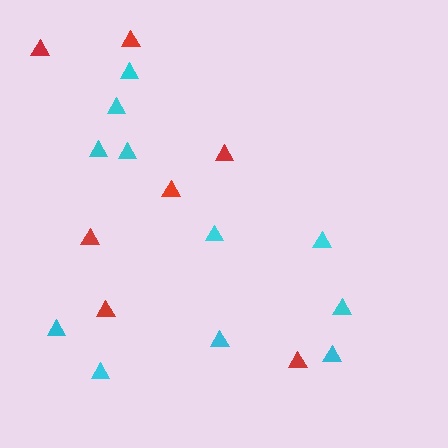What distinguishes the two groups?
There are 2 groups: one group of cyan triangles (11) and one group of red triangles (7).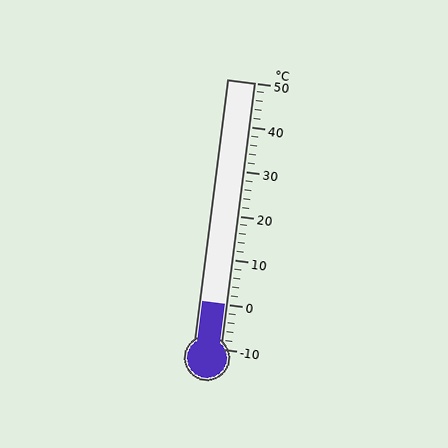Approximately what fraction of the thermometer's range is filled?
The thermometer is filled to approximately 15% of its range.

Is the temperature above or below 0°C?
The temperature is at 0°C.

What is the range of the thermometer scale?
The thermometer scale ranges from -10°C to 50°C.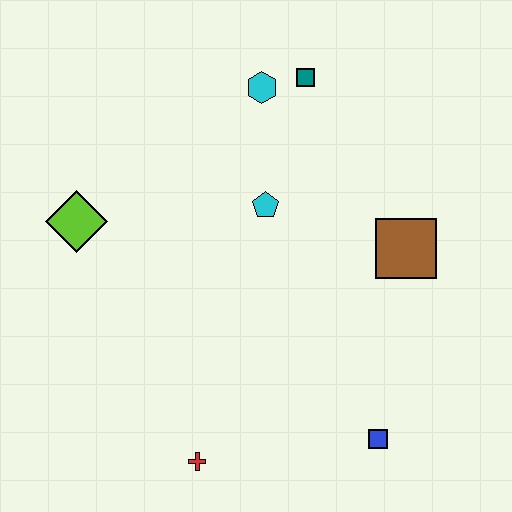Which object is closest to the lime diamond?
The cyan pentagon is closest to the lime diamond.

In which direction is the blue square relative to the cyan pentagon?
The blue square is below the cyan pentagon.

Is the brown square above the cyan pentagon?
No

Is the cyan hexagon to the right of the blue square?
No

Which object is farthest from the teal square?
The red cross is farthest from the teal square.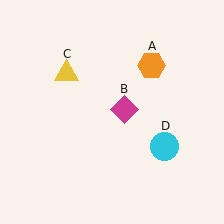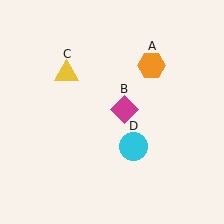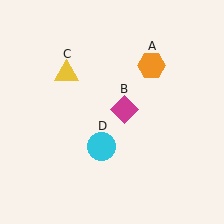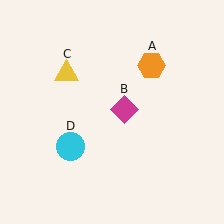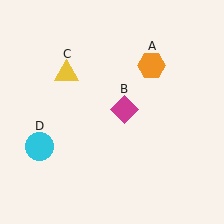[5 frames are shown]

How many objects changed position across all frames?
1 object changed position: cyan circle (object D).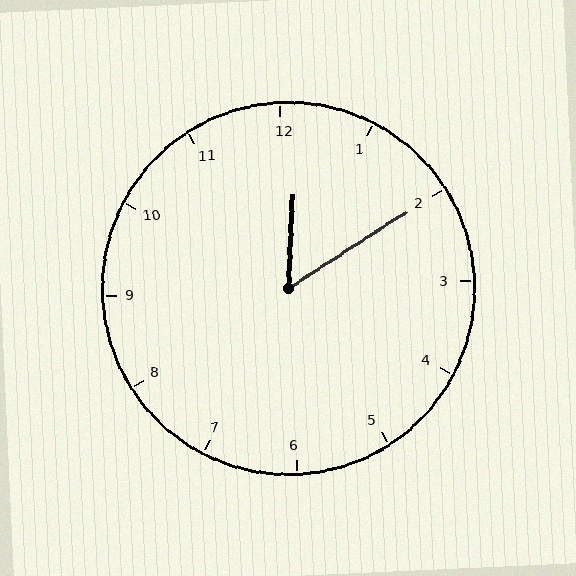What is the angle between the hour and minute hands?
Approximately 55 degrees.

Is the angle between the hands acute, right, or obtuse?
It is acute.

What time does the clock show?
12:10.